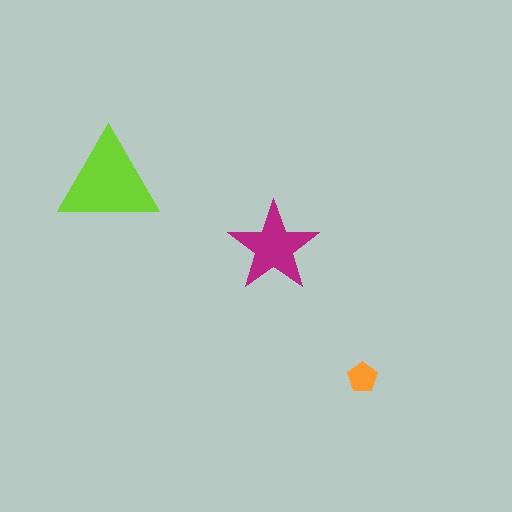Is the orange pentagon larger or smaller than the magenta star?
Smaller.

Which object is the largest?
The lime triangle.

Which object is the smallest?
The orange pentagon.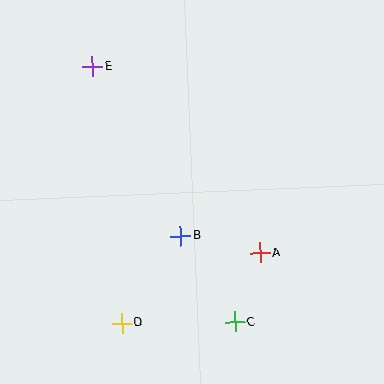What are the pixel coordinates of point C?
Point C is at (235, 322).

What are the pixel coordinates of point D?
Point D is at (122, 323).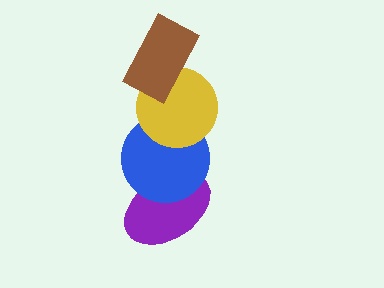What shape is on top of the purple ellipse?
The blue circle is on top of the purple ellipse.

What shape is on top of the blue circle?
The yellow circle is on top of the blue circle.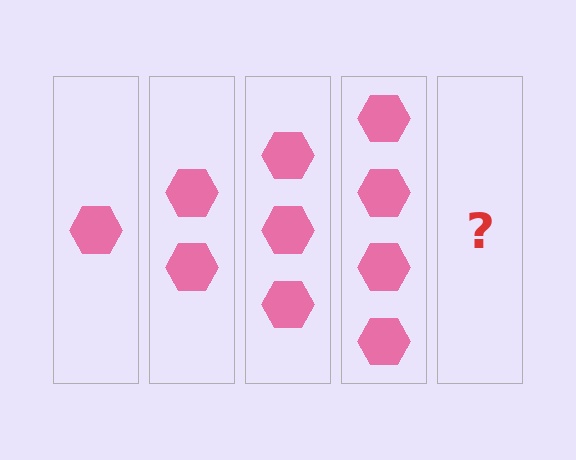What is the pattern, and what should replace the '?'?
The pattern is that each step adds one more hexagon. The '?' should be 5 hexagons.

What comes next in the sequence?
The next element should be 5 hexagons.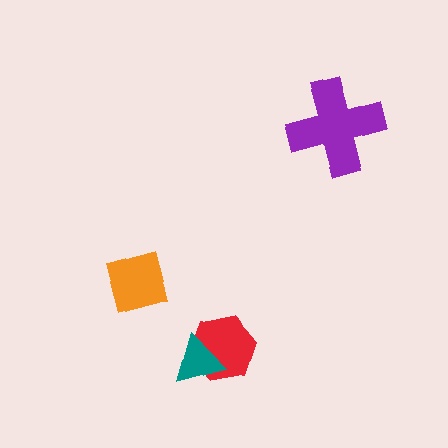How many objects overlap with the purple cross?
0 objects overlap with the purple cross.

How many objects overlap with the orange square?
0 objects overlap with the orange square.